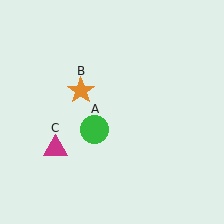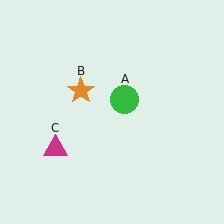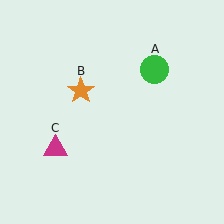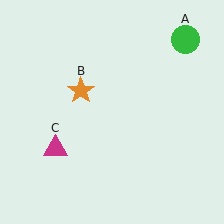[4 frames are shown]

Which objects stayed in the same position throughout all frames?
Orange star (object B) and magenta triangle (object C) remained stationary.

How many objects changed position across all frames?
1 object changed position: green circle (object A).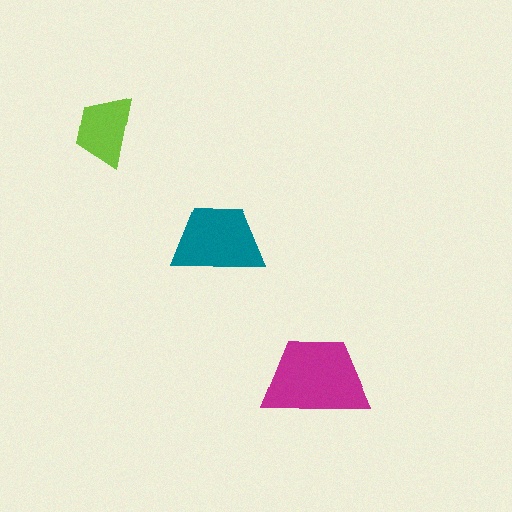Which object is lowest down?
The magenta trapezoid is bottommost.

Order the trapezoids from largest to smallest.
the magenta one, the teal one, the lime one.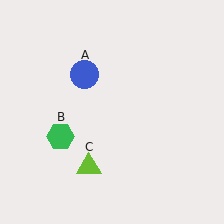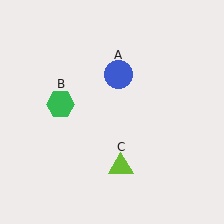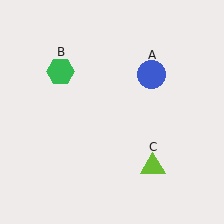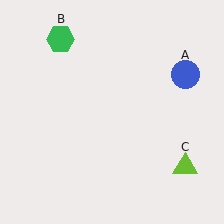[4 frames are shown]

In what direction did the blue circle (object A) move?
The blue circle (object A) moved right.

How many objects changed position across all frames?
3 objects changed position: blue circle (object A), green hexagon (object B), lime triangle (object C).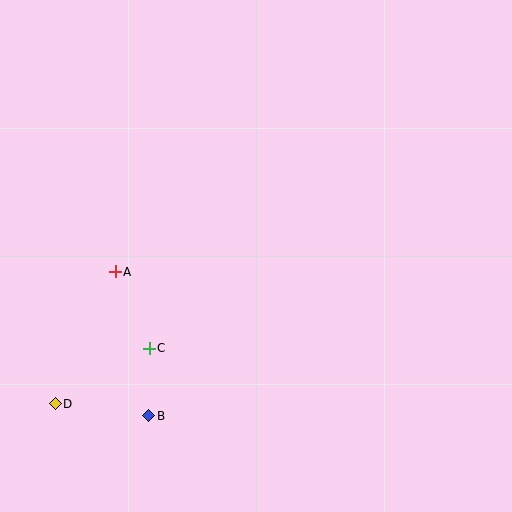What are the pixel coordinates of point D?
Point D is at (55, 404).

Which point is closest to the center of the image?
Point C at (149, 348) is closest to the center.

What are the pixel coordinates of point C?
Point C is at (149, 348).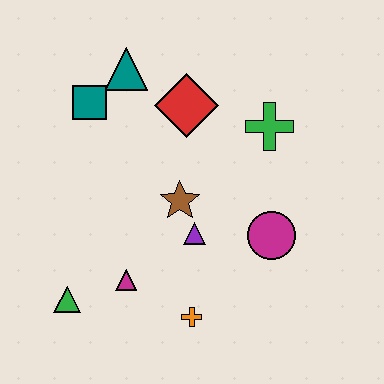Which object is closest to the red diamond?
The teal triangle is closest to the red diamond.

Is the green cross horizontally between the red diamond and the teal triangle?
No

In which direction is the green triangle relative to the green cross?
The green triangle is to the left of the green cross.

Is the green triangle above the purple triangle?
No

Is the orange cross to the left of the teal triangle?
No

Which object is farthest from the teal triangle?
The orange cross is farthest from the teal triangle.